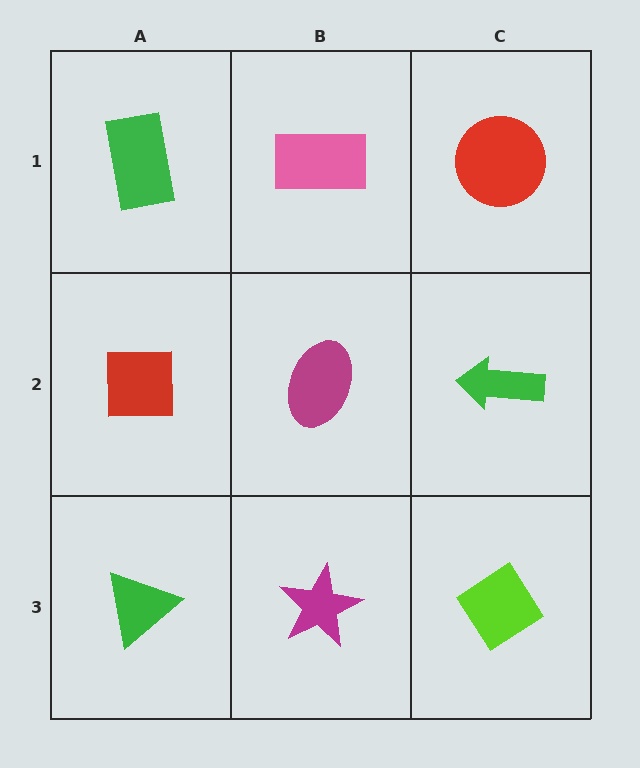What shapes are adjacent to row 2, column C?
A red circle (row 1, column C), a lime diamond (row 3, column C), a magenta ellipse (row 2, column B).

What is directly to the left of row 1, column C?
A pink rectangle.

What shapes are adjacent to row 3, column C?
A green arrow (row 2, column C), a magenta star (row 3, column B).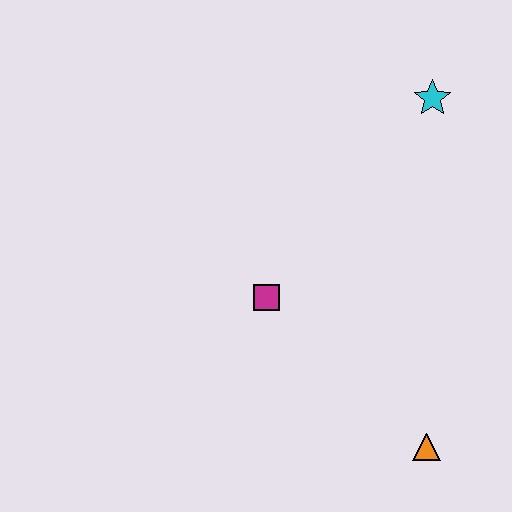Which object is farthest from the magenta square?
The cyan star is farthest from the magenta square.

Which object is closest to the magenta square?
The orange triangle is closest to the magenta square.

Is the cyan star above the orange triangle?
Yes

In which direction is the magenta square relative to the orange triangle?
The magenta square is to the left of the orange triangle.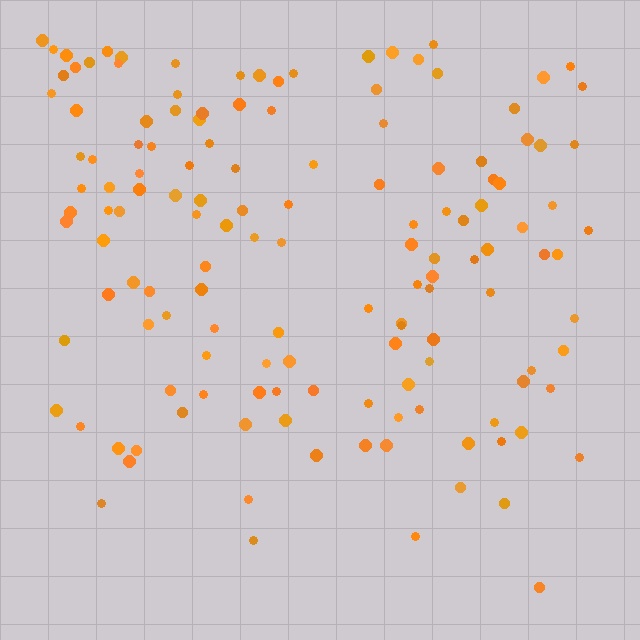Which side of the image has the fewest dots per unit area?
The bottom.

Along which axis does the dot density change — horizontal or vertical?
Vertical.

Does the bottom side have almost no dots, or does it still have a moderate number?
Still a moderate number, just noticeably fewer than the top.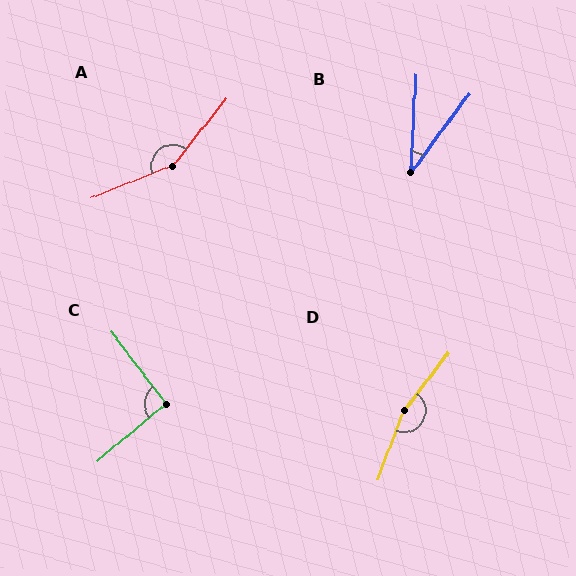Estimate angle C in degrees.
Approximately 93 degrees.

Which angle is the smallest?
B, at approximately 33 degrees.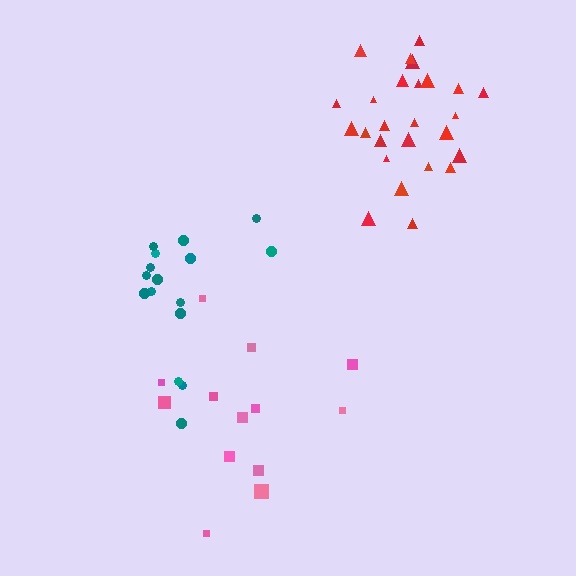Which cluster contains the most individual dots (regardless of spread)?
Red (26).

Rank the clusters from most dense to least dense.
red, teal, pink.